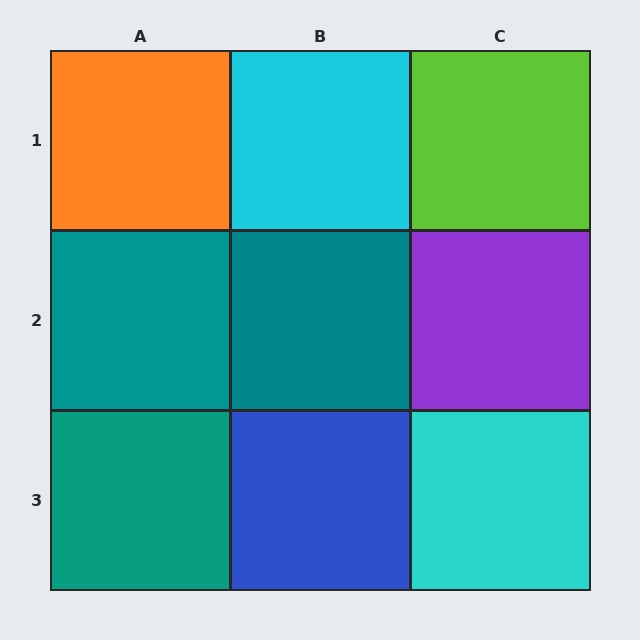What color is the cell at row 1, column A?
Orange.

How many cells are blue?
1 cell is blue.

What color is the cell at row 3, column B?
Blue.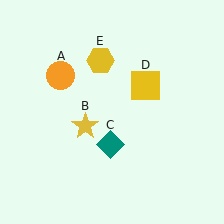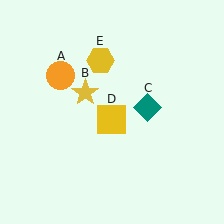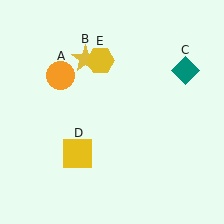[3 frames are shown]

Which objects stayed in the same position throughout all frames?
Orange circle (object A) and yellow hexagon (object E) remained stationary.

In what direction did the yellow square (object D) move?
The yellow square (object D) moved down and to the left.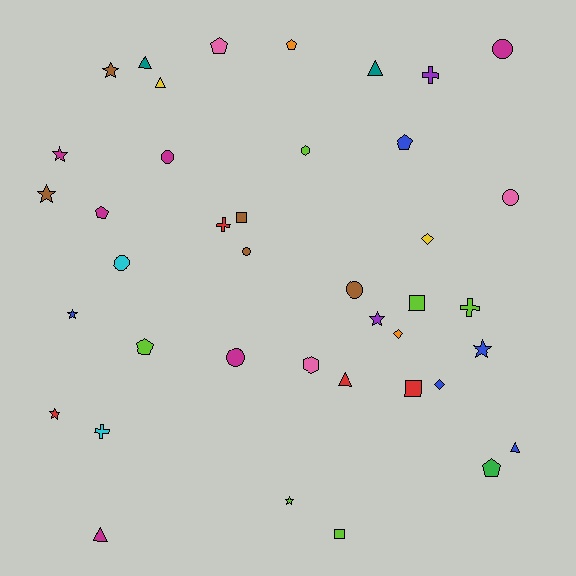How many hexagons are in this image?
There are 2 hexagons.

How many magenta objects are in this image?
There are 6 magenta objects.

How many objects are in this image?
There are 40 objects.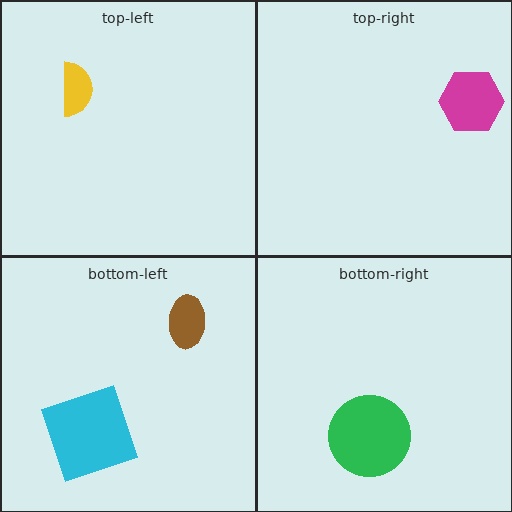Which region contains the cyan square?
The bottom-left region.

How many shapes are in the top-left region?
1.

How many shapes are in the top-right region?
1.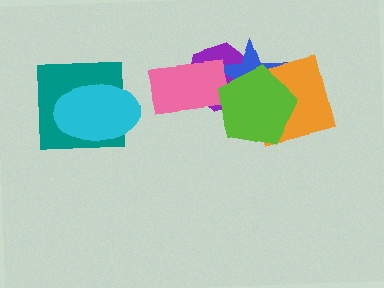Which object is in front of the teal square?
The cyan ellipse is in front of the teal square.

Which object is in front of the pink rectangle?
The lime pentagon is in front of the pink rectangle.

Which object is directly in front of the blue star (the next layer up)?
The orange square is directly in front of the blue star.